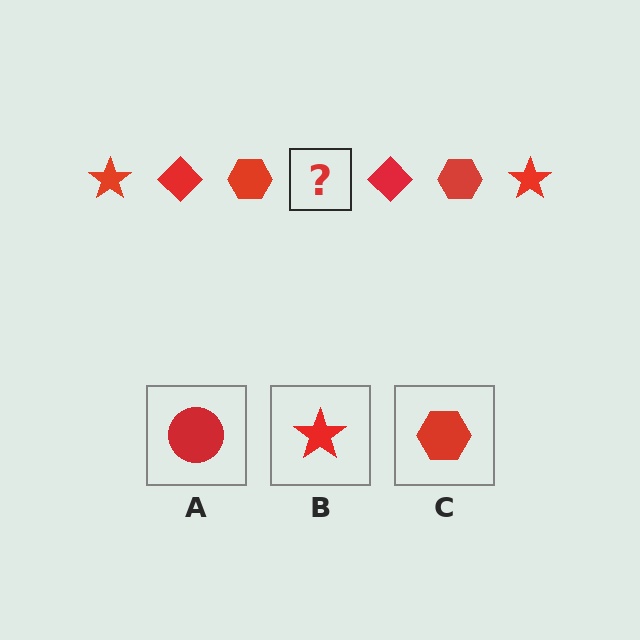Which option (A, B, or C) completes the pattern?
B.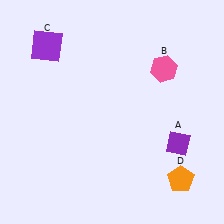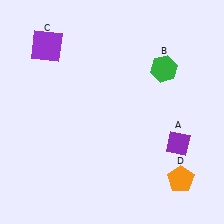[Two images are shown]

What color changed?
The hexagon (B) changed from pink in Image 1 to green in Image 2.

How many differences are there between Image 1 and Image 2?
There is 1 difference between the two images.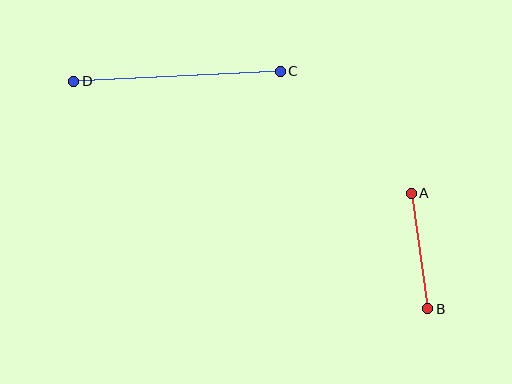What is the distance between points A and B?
The distance is approximately 117 pixels.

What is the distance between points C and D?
The distance is approximately 207 pixels.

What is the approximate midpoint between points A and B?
The midpoint is at approximately (420, 251) pixels.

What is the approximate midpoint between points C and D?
The midpoint is at approximately (177, 76) pixels.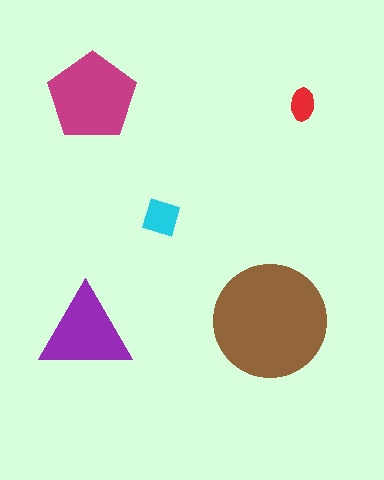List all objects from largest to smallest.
The brown circle, the magenta pentagon, the purple triangle, the cyan square, the red ellipse.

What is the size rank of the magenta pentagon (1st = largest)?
2nd.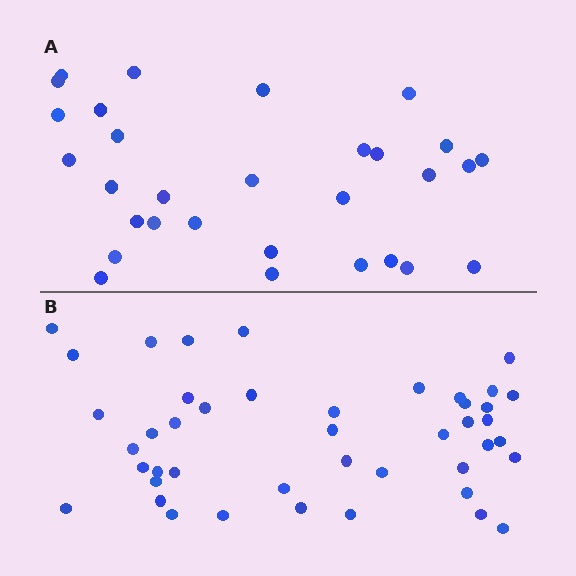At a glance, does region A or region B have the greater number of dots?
Region B (the bottom region) has more dots.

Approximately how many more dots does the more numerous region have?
Region B has approximately 15 more dots than region A.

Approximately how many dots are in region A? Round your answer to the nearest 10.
About 30 dots.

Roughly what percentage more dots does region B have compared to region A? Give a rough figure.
About 45% more.